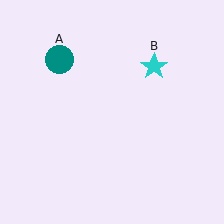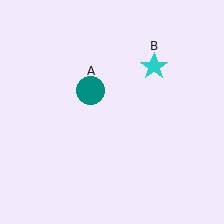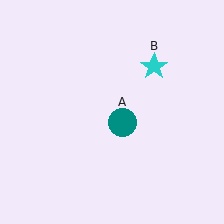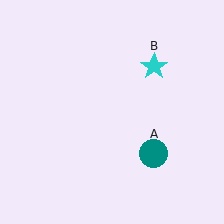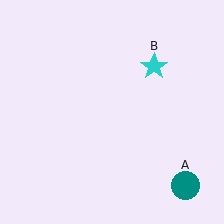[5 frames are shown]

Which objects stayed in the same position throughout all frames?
Cyan star (object B) remained stationary.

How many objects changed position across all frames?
1 object changed position: teal circle (object A).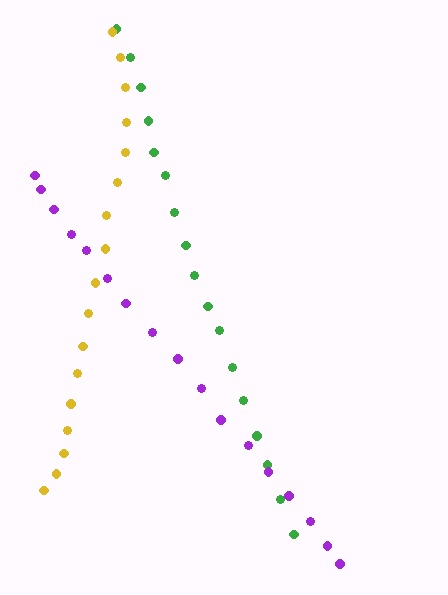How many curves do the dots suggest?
There are 3 distinct paths.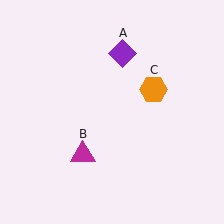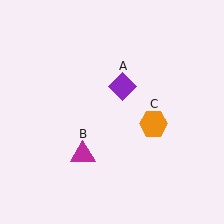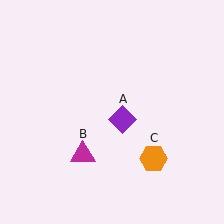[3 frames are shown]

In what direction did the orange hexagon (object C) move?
The orange hexagon (object C) moved down.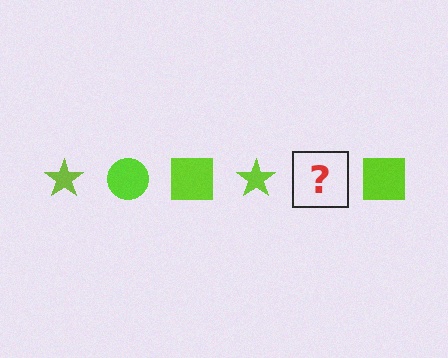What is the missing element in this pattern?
The missing element is a lime circle.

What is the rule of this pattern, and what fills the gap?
The rule is that the pattern cycles through star, circle, square shapes in lime. The gap should be filled with a lime circle.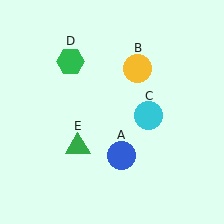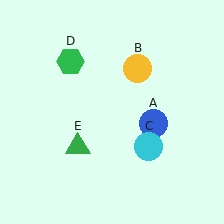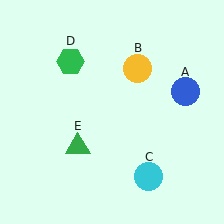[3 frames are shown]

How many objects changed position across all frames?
2 objects changed position: blue circle (object A), cyan circle (object C).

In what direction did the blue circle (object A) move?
The blue circle (object A) moved up and to the right.